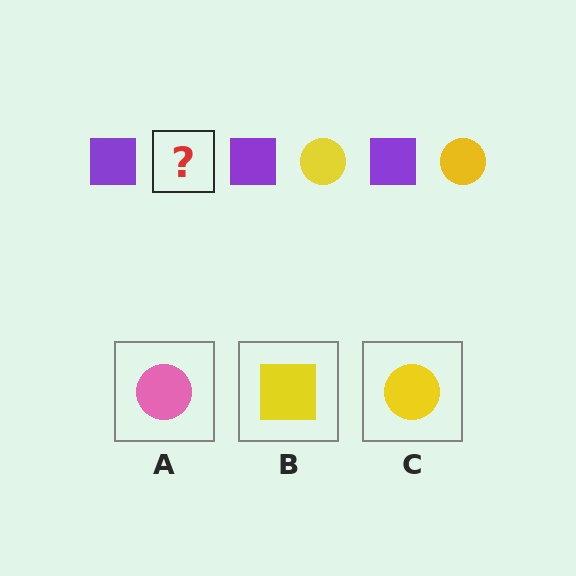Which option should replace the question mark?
Option C.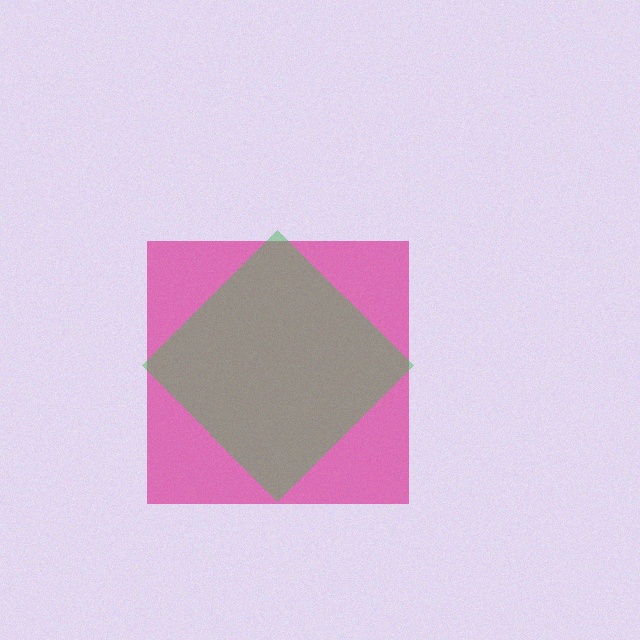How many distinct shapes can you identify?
There are 2 distinct shapes: a magenta square, a green diamond.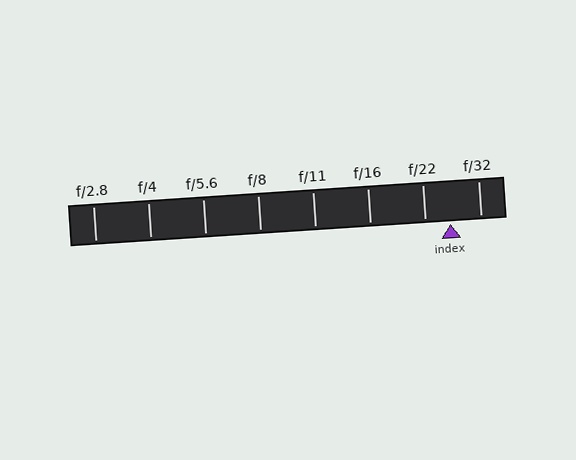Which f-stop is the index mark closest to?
The index mark is closest to f/22.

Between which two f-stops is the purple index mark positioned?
The index mark is between f/22 and f/32.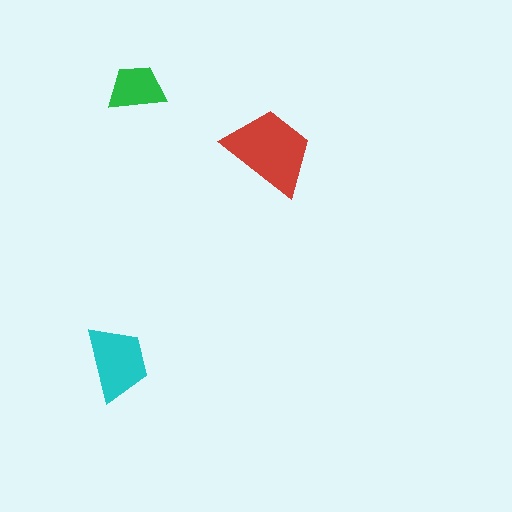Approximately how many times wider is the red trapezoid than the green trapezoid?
About 1.5 times wider.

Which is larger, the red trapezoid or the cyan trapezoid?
The red one.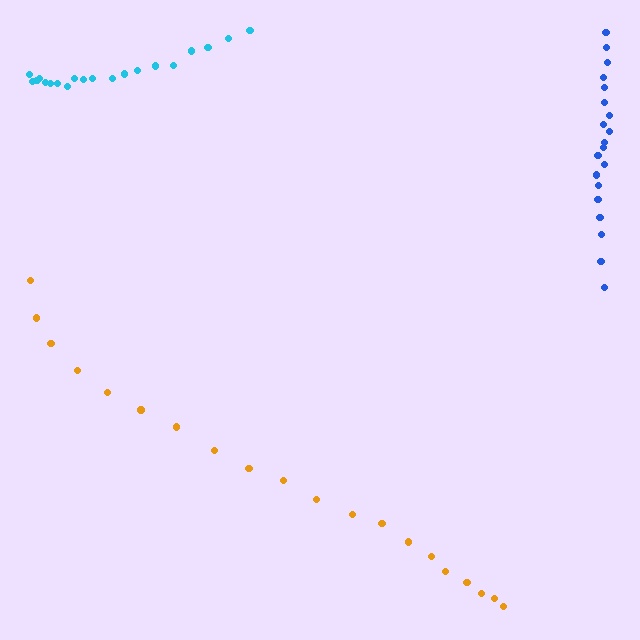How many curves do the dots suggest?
There are 3 distinct paths.